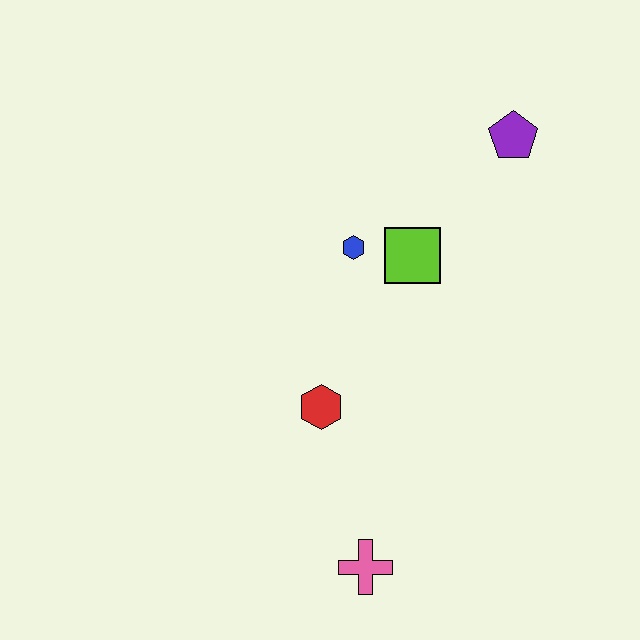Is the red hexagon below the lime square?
Yes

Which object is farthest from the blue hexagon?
The pink cross is farthest from the blue hexagon.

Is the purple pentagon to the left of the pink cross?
No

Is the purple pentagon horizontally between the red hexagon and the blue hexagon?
No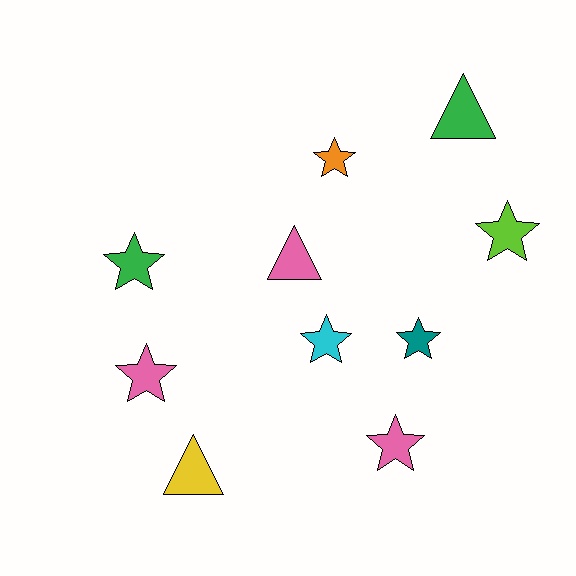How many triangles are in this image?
There are 3 triangles.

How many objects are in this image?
There are 10 objects.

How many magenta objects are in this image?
There are no magenta objects.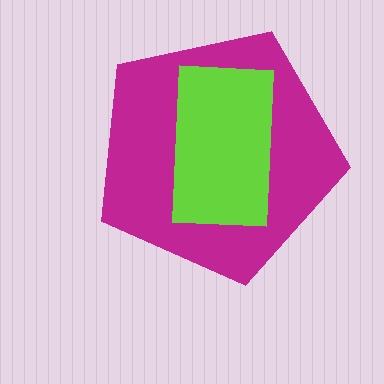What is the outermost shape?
The magenta pentagon.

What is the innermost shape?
The lime rectangle.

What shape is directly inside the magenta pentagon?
The lime rectangle.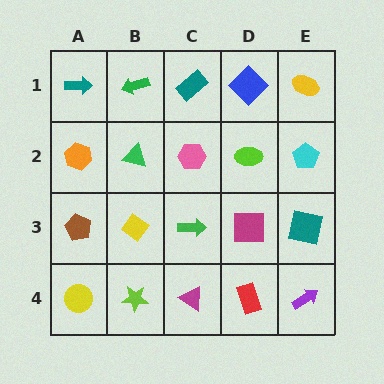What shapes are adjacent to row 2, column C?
A teal rectangle (row 1, column C), a green arrow (row 3, column C), a green triangle (row 2, column B), a lime ellipse (row 2, column D).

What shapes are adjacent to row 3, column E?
A cyan pentagon (row 2, column E), a purple arrow (row 4, column E), a magenta square (row 3, column D).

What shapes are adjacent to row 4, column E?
A teal square (row 3, column E), a red rectangle (row 4, column D).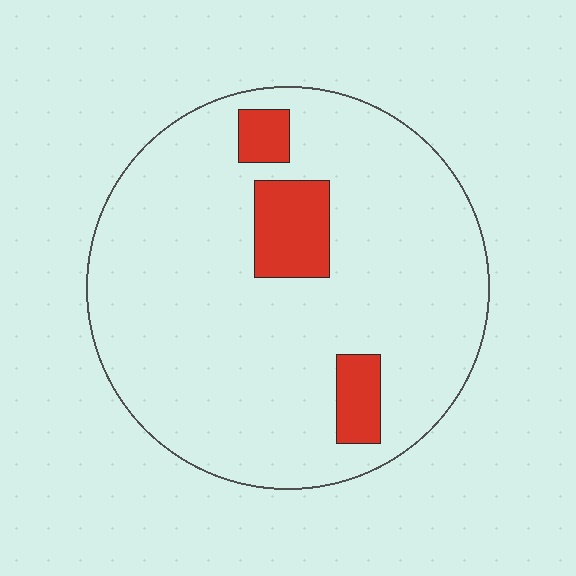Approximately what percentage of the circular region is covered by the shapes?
Approximately 10%.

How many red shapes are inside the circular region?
3.